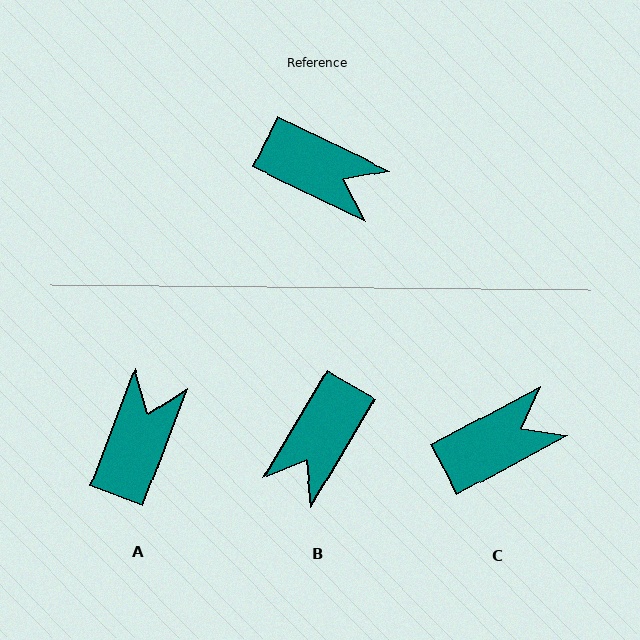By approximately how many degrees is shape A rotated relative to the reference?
Approximately 95 degrees counter-clockwise.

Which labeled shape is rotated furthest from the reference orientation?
B, about 95 degrees away.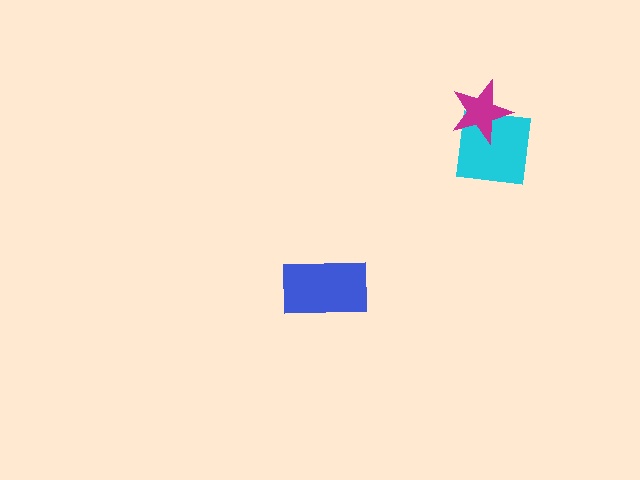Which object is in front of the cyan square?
The magenta star is in front of the cyan square.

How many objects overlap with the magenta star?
1 object overlaps with the magenta star.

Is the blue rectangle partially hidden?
No, no other shape covers it.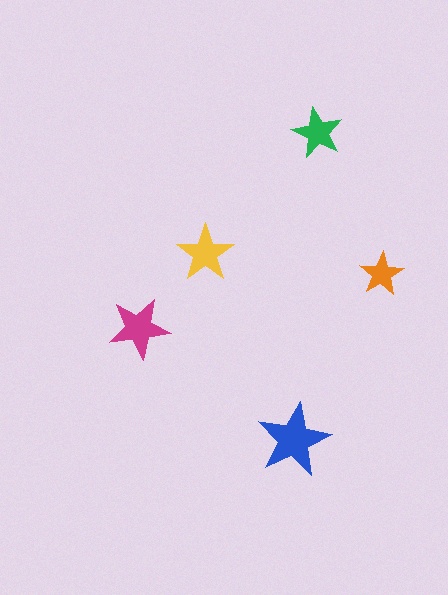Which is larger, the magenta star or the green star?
The magenta one.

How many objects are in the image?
There are 5 objects in the image.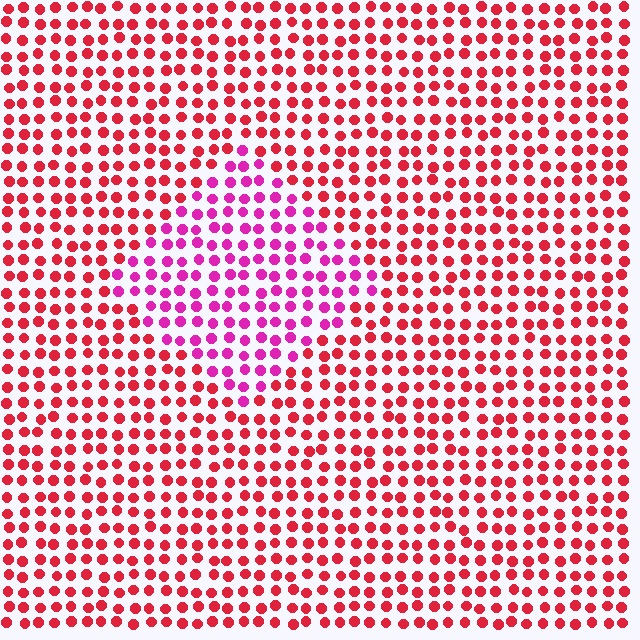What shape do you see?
I see a diamond.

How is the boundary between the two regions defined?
The boundary is defined purely by a slight shift in hue (about 38 degrees). Spacing, size, and orientation are identical on both sides.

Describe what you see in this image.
The image is filled with small red elements in a uniform arrangement. A diamond-shaped region is visible where the elements are tinted to a slightly different hue, forming a subtle color boundary.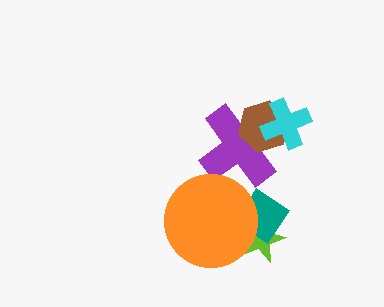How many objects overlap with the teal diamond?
2 objects overlap with the teal diamond.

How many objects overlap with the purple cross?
2 objects overlap with the purple cross.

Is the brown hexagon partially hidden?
Yes, it is partially covered by another shape.